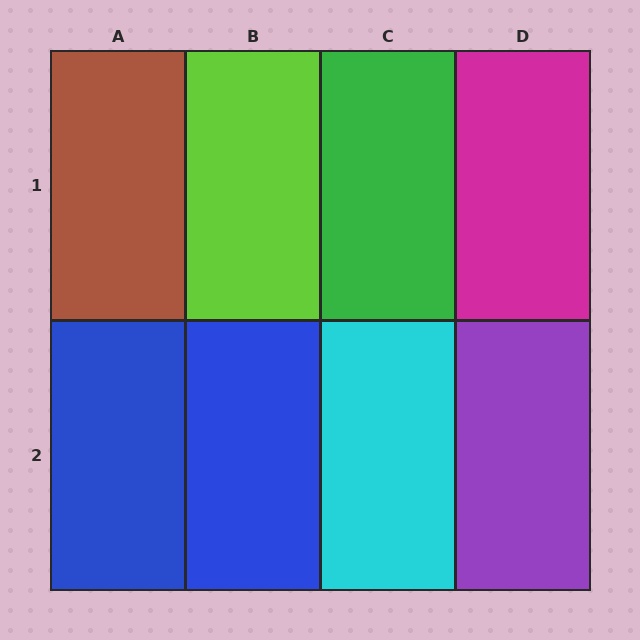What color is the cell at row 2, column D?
Purple.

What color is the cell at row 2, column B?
Blue.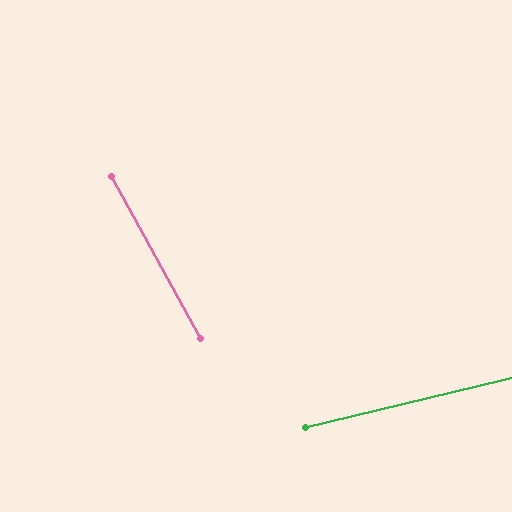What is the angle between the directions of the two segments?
Approximately 75 degrees.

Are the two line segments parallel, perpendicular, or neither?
Neither parallel nor perpendicular — they differ by about 75°.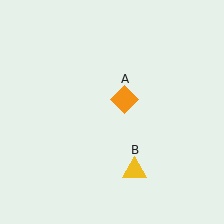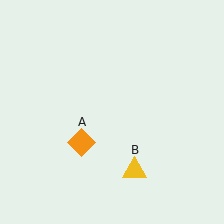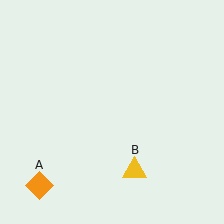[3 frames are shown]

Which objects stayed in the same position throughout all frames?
Yellow triangle (object B) remained stationary.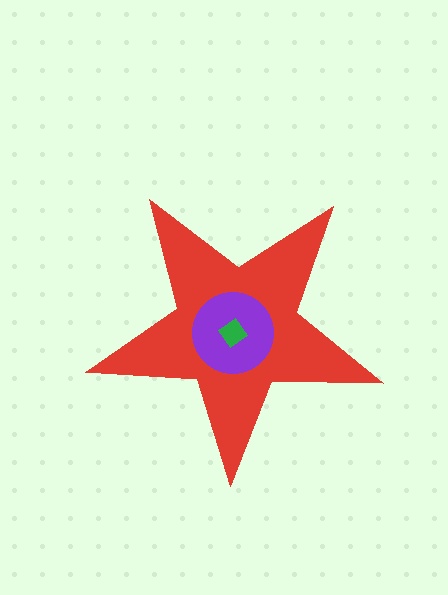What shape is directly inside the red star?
The purple circle.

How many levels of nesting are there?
3.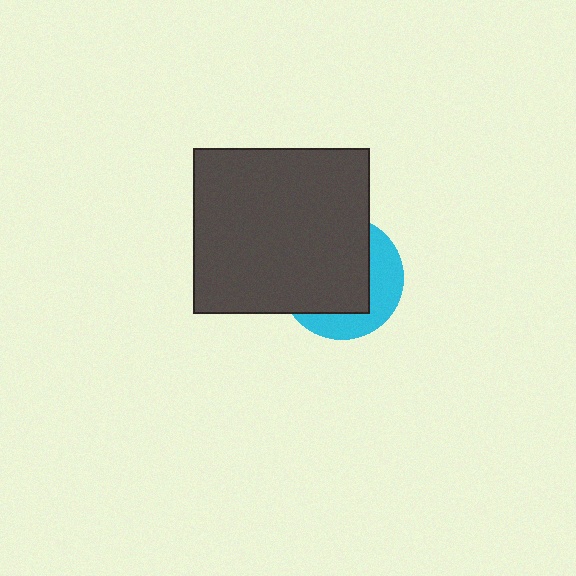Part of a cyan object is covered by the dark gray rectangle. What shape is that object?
It is a circle.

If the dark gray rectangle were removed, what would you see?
You would see the complete cyan circle.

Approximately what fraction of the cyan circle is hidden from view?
Roughly 64% of the cyan circle is hidden behind the dark gray rectangle.